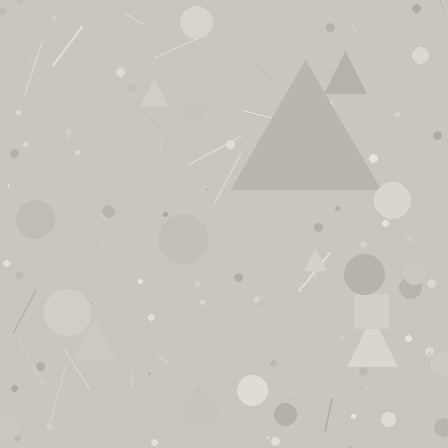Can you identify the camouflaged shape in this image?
The camouflaged shape is a triangle.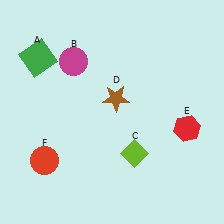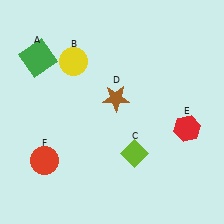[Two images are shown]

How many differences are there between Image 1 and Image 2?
There is 1 difference between the two images.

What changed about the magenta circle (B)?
In Image 1, B is magenta. In Image 2, it changed to yellow.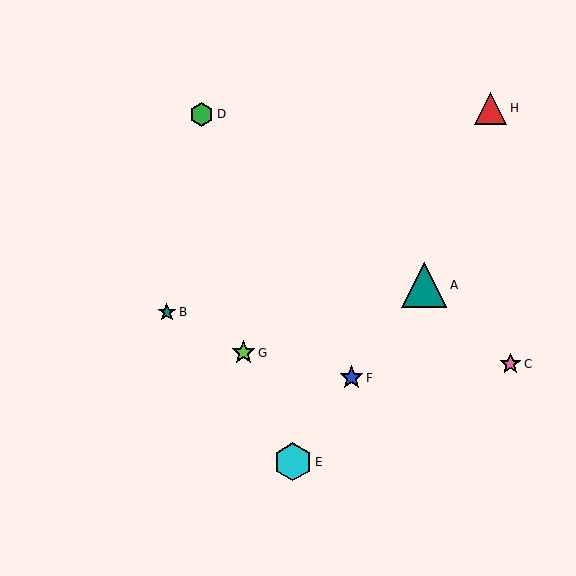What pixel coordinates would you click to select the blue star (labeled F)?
Click at (351, 378) to select the blue star F.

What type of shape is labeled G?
Shape G is a lime star.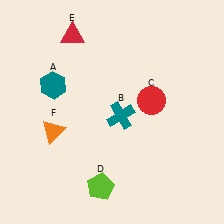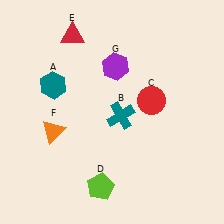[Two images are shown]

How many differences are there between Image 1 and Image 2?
There is 1 difference between the two images.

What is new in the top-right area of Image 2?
A purple hexagon (G) was added in the top-right area of Image 2.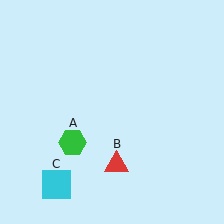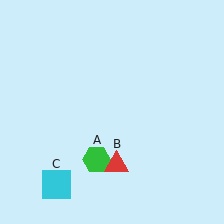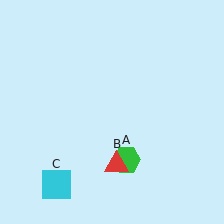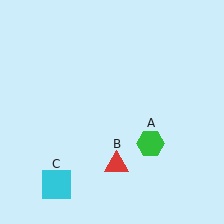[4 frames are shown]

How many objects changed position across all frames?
1 object changed position: green hexagon (object A).